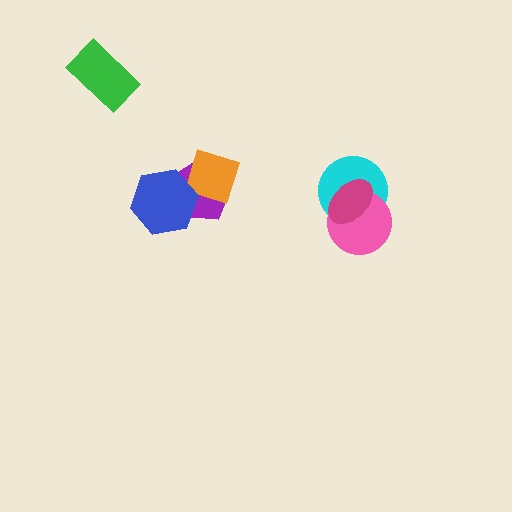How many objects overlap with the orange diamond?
2 objects overlap with the orange diamond.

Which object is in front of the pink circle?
The magenta ellipse is in front of the pink circle.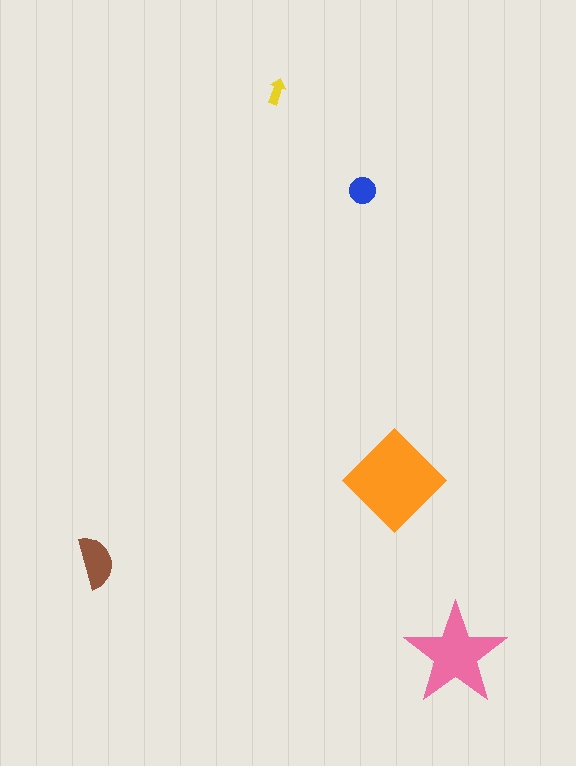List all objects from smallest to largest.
The yellow arrow, the blue circle, the brown semicircle, the pink star, the orange diamond.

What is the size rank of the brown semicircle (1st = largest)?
3rd.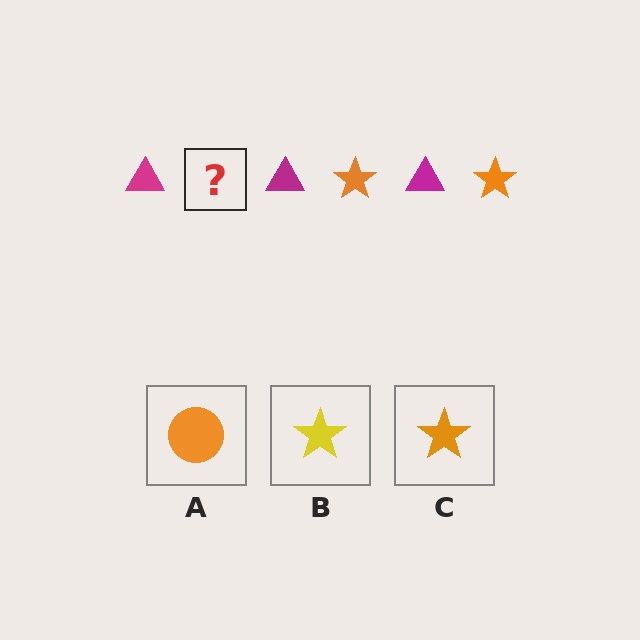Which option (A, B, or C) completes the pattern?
C.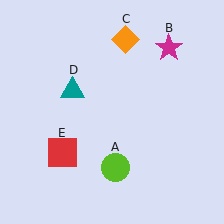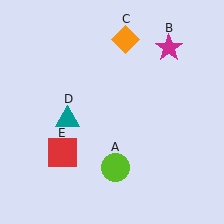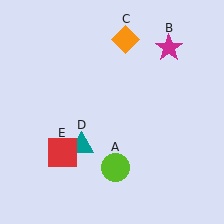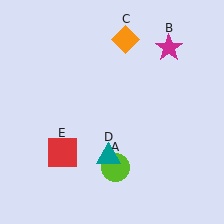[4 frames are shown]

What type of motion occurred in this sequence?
The teal triangle (object D) rotated counterclockwise around the center of the scene.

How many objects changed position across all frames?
1 object changed position: teal triangle (object D).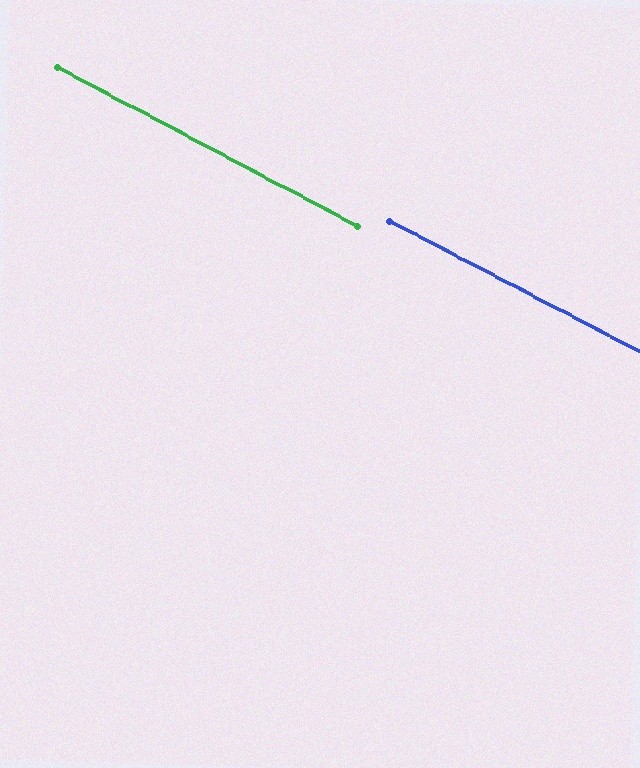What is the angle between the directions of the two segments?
Approximately 0 degrees.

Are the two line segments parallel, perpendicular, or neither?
Parallel — their directions differ by only 0.2°.